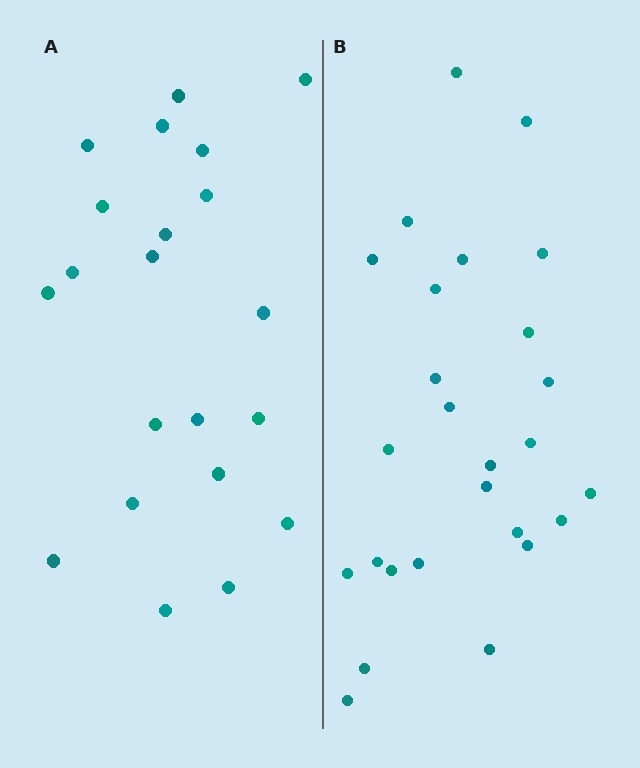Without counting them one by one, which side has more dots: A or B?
Region B (the right region) has more dots.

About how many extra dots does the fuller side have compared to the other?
Region B has about 5 more dots than region A.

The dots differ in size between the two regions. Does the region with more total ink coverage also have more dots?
No. Region A has more total ink coverage because its dots are larger, but region B actually contains more individual dots. Total area can be misleading — the number of items is what matters here.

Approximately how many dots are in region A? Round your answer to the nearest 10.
About 20 dots. (The exact count is 21, which rounds to 20.)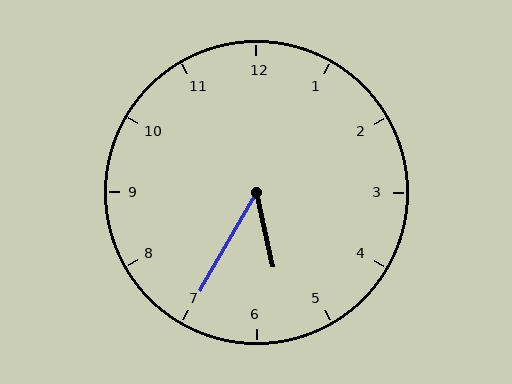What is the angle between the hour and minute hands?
Approximately 42 degrees.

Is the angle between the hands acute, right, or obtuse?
It is acute.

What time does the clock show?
5:35.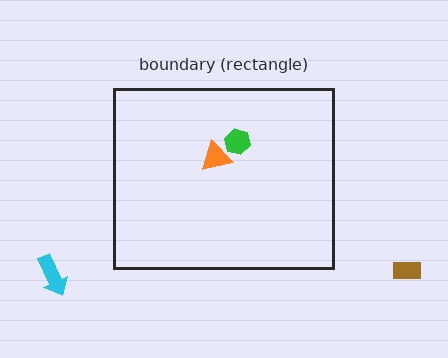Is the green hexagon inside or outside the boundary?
Inside.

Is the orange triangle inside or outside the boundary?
Inside.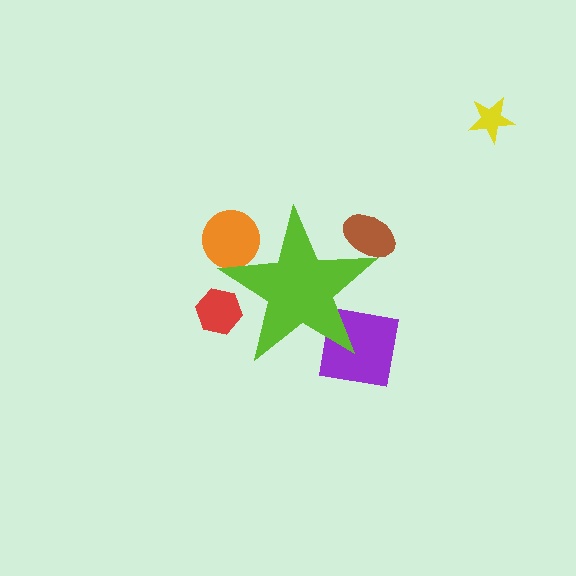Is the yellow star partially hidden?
No, the yellow star is fully visible.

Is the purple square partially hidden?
Yes, the purple square is partially hidden behind the lime star.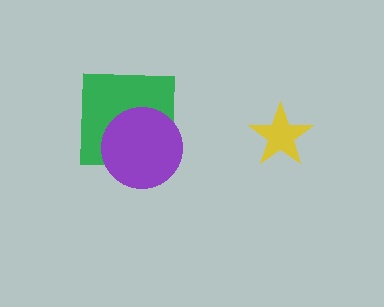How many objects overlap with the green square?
1 object overlaps with the green square.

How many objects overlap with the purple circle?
1 object overlaps with the purple circle.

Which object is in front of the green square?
The purple circle is in front of the green square.